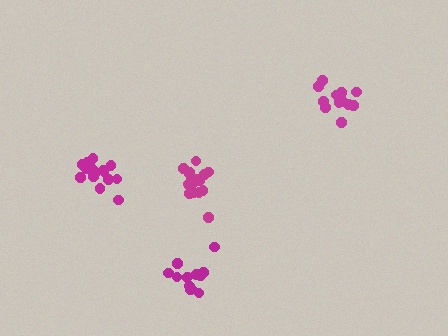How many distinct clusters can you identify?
There are 4 distinct clusters.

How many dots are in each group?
Group 1: 13 dots, Group 2: 15 dots, Group 3: 17 dots, Group 4: 13 dots (58 total).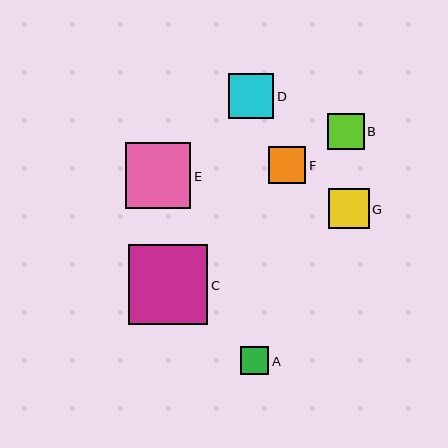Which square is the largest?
Square C is the largest with a size of approximately 80 pixels.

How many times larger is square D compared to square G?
Square D is approximately 1.1 times the size of square G.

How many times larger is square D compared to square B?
Square D is approximately 1.2 times the size of square B.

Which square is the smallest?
Square A is the smallest with a size of approximately 28 pixels.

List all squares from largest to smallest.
From largest to smallest: C, E, D, G, F, B, A.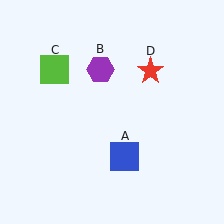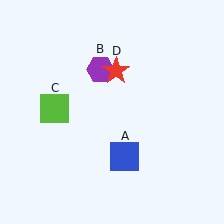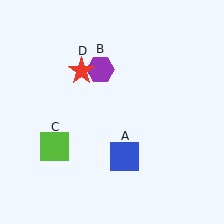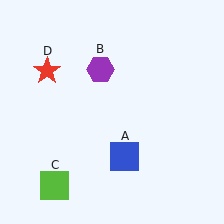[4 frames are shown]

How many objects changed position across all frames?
2 objects changed position: lime square (object C), red star (object D).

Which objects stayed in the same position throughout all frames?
Blue square (object A) and purple hexagon (object B) remained stationary.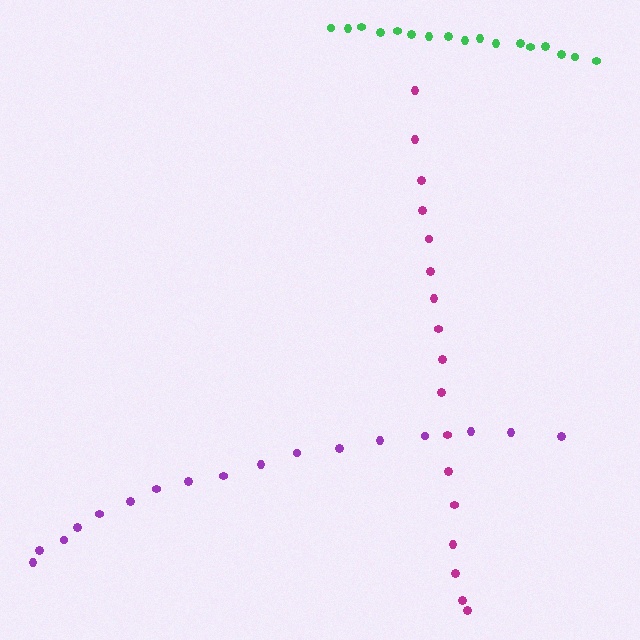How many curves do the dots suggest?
There are 3 distinct paths.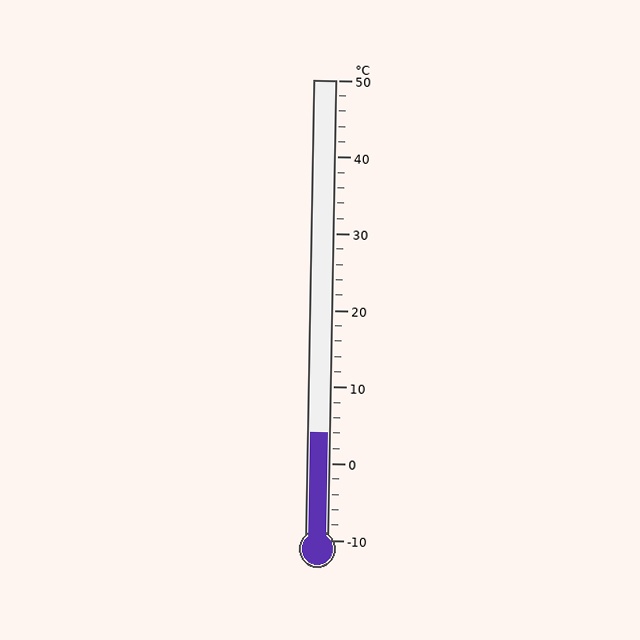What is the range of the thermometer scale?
The thermometer scale ranges from -10°C to 50°C.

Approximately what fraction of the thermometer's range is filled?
The thermometer is filled to approximately 25% of its range.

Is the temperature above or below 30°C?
The temperature is below 30°C.